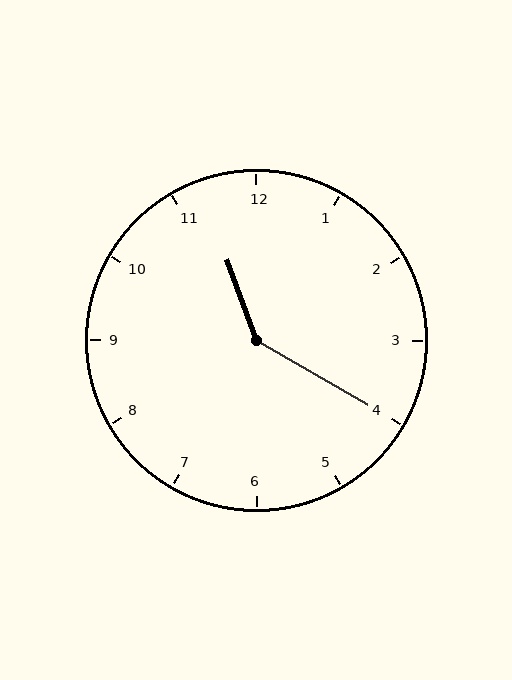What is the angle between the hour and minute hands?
Approximately 140 degrees.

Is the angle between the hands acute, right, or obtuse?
It is obtuse.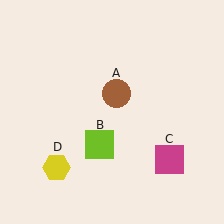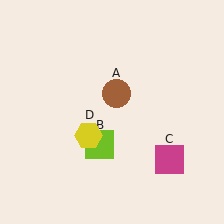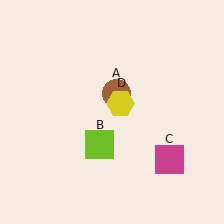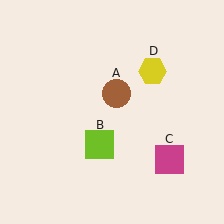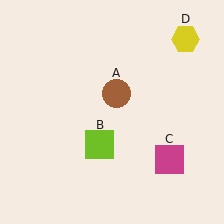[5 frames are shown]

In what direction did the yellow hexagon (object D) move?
The yellow hexagon (object D) moved up and to the right.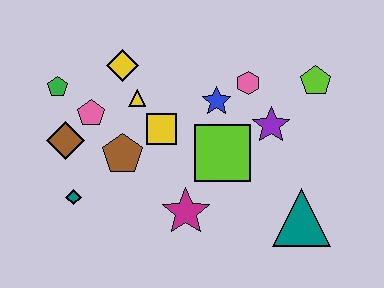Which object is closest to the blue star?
The pink hexagon is closest to the blue star.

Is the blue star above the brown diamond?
Yes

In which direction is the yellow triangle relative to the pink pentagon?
The yellow triangle is to the right of the pink pentagon.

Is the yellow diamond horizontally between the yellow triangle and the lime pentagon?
No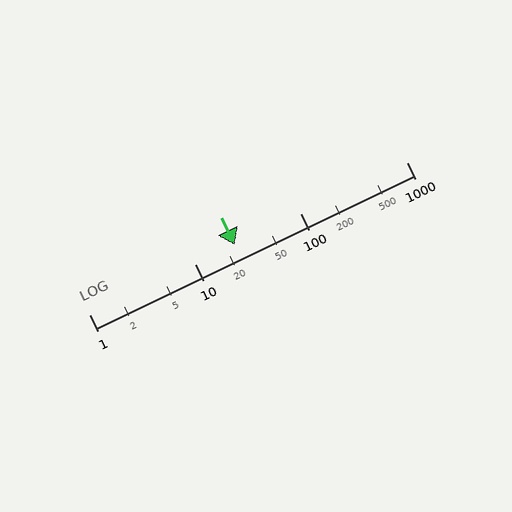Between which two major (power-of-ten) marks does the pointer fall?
The pointer is between 10 and 100.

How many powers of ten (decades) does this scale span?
The scale spans 3 decades, from 1 to 1000.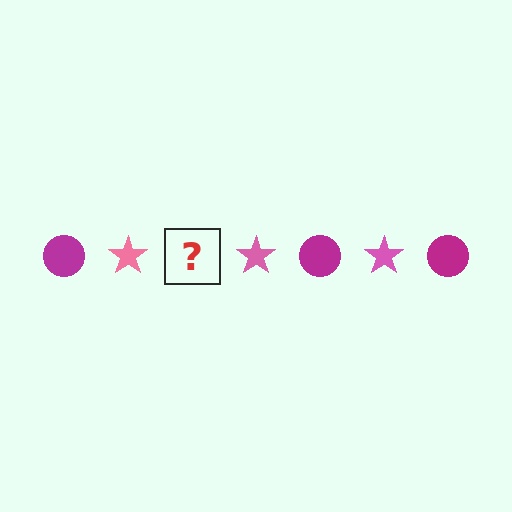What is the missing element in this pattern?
The missing element is a magenta circle.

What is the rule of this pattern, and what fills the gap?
The rule is that the pattern alternates between magenta circle and pink star. The gap should be filled with a magenta circle.